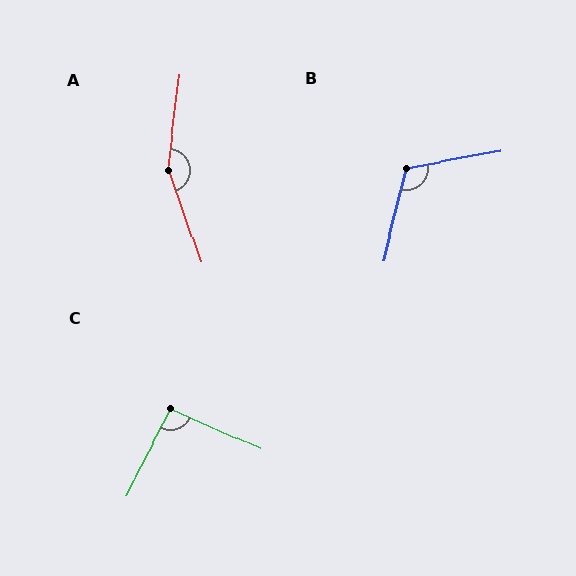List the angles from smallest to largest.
C (93°), B (114°), A (153°).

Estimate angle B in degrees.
Approximately 114 degrees.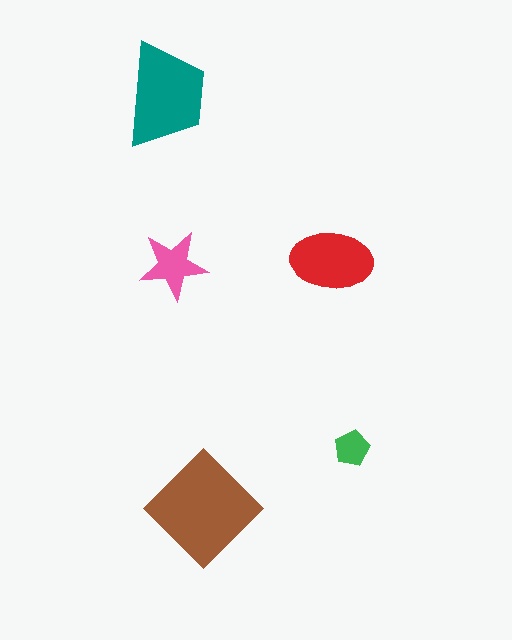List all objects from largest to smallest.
The brown diamond, the teal trapezoid, the red ellipse, the pink star, the green pentagon.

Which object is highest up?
The teal trapezoid is topmost.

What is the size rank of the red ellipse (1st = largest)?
3rd.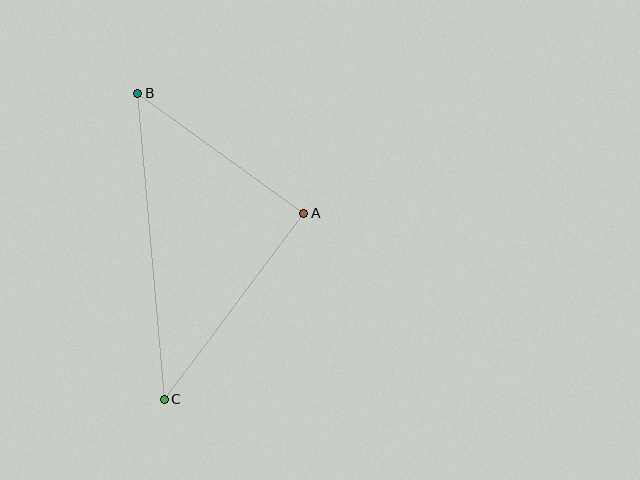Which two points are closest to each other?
Points A and B are closest to each other.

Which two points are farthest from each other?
Points B and C are farthest from each other.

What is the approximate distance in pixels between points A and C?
The distance between A and C is approximately 233 pixels.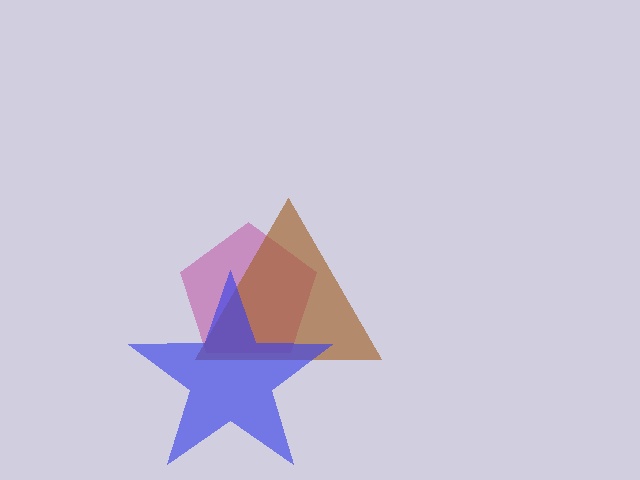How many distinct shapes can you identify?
There are 3 distinct shapes: a magenta pentagon, a brown triangle, a blue star.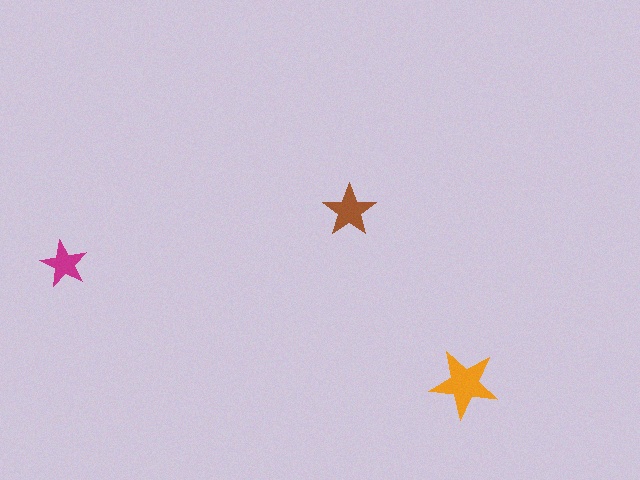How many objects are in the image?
There are 3 objects in the image.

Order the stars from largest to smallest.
the orange one, the brown one, the magenta one.